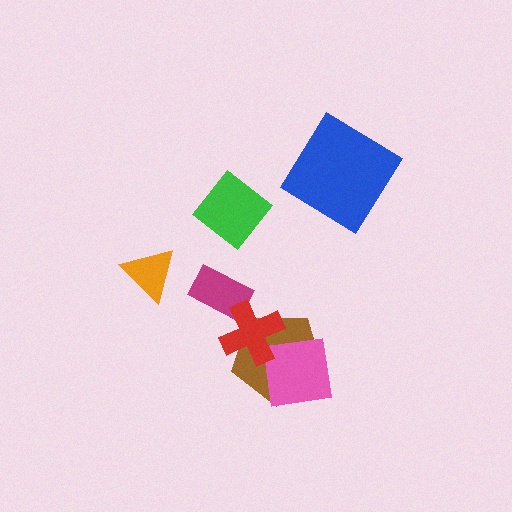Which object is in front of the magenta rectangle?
The red cross is in front of the magenta rectangle.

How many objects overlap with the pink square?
1 object overlaps with the pink square.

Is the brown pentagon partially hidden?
Yes, it is partially covered by another shape.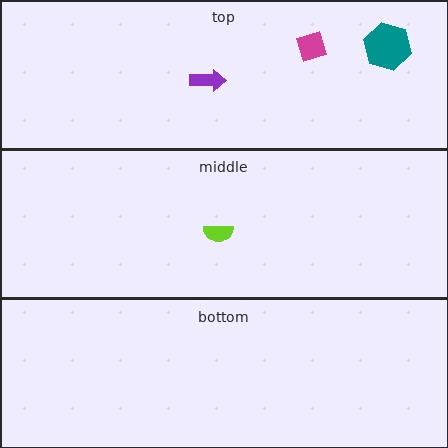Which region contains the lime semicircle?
The middle region.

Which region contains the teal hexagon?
The top region.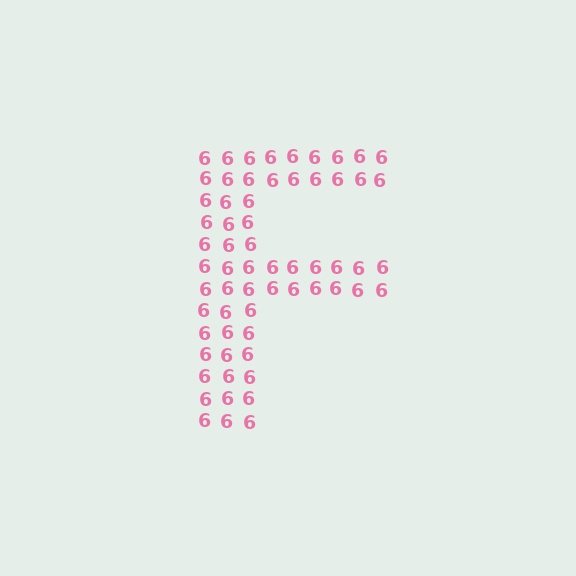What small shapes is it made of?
It is made of small digit 6's.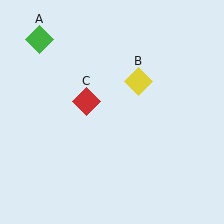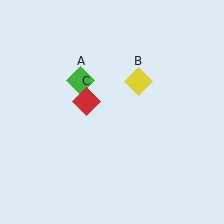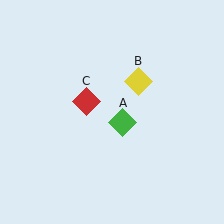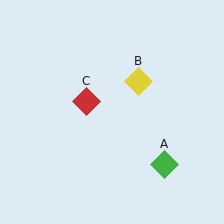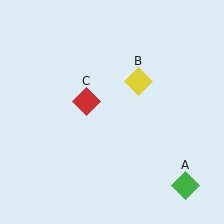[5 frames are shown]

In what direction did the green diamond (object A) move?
The green diamond (object A) moved down and to the right.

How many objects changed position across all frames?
1 object changed position: green diamond (object A).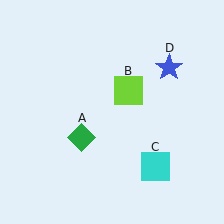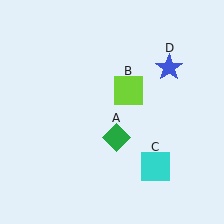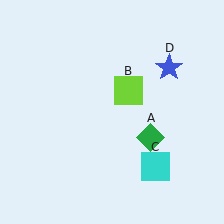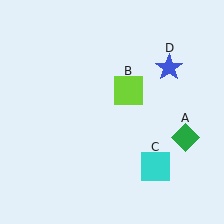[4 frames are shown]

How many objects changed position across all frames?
1 object changed position: green diamond (object A).